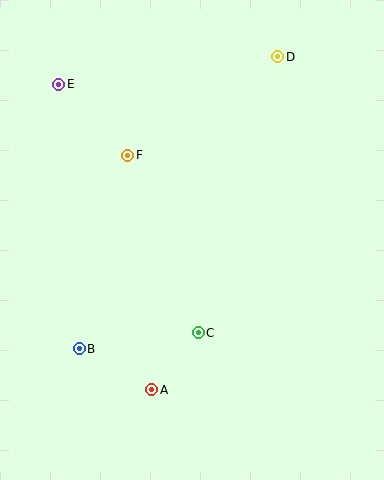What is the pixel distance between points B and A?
The distance between B and A is 84 pixels.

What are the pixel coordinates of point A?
Point A is at (152, 390).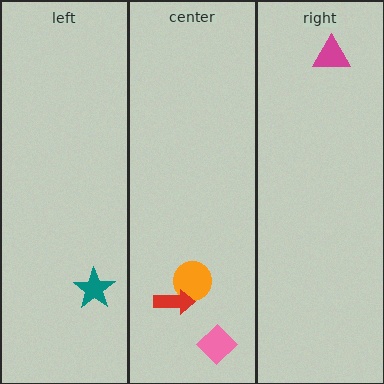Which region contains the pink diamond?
The center region.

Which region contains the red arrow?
The center region.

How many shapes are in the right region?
1.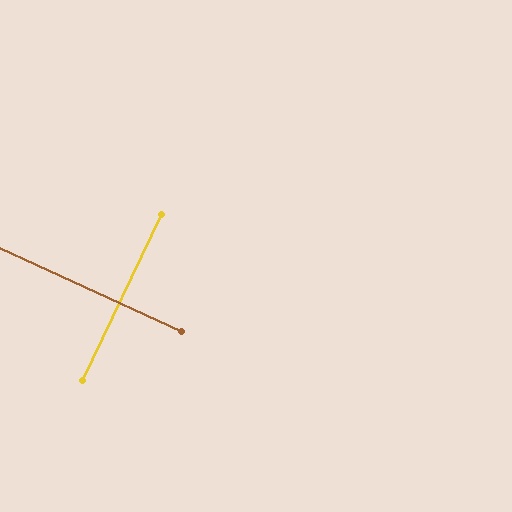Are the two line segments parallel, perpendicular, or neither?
Perpendicular — they meet at approximately 89°.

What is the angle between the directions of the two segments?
Approximately 89 degrees.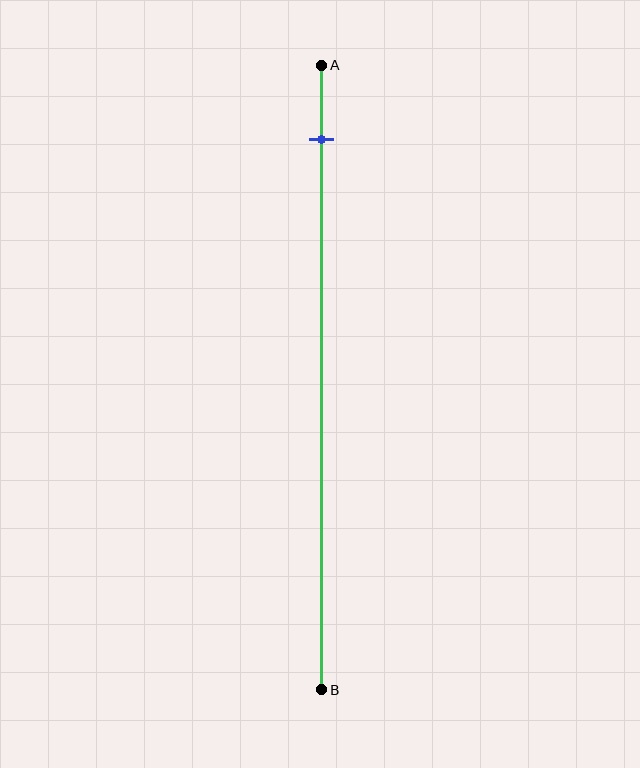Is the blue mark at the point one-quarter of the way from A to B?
No, the mark is at about 10% from A, not at the 25% one-quarter point.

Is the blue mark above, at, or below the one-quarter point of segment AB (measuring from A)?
The blue mark is above the one-quarter point of segment AB.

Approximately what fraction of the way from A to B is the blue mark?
The blue mark is approximately 10% of the way from A to B.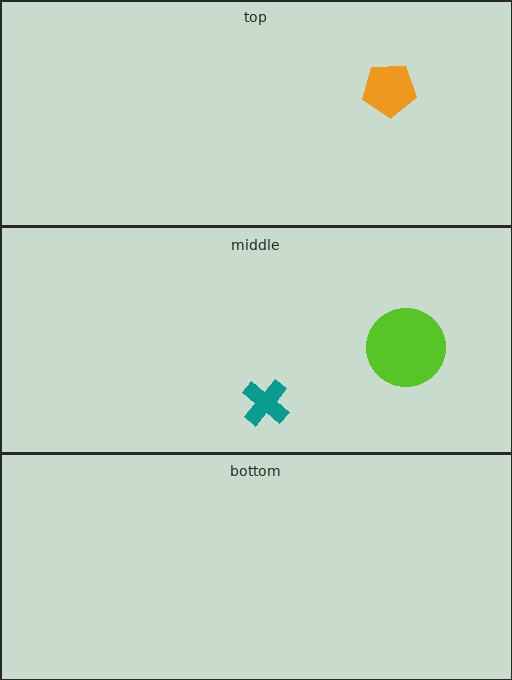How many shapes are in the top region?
1.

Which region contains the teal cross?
The middle region.